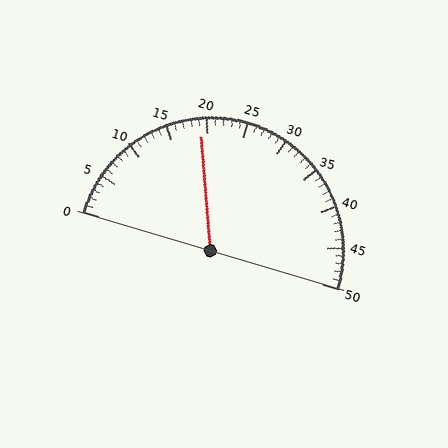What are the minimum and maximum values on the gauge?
The gauge ranges from 0 to 50.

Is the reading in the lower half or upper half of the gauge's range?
The reading is in the lower half of the range (0 to 50).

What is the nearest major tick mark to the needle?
The nearest major tick mark is 20.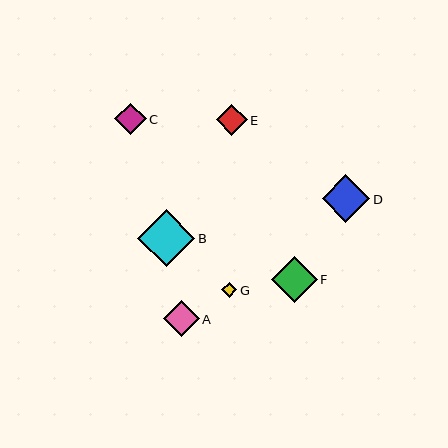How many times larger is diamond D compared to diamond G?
Diamond D is approximately 3.2 times the size of diamond G.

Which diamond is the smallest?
Diamond G is the smallest with a size of approximately 15 pixels.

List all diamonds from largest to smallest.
From largest to smallest: B, D, F, A, C, E, G.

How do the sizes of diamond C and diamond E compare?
Diamond C and diamond E are approximately the same size.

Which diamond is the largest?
Diamond B is the largest with a size of approximately 57 pixels.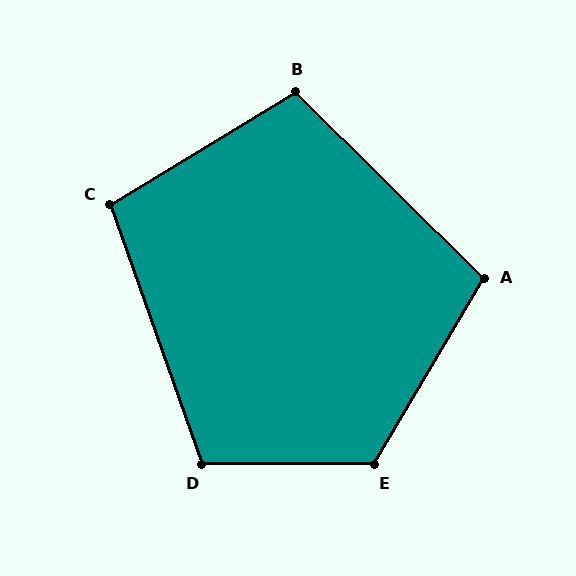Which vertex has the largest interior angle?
E, at approximately 121 degrees.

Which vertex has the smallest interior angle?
C, at approximately 102 degrees.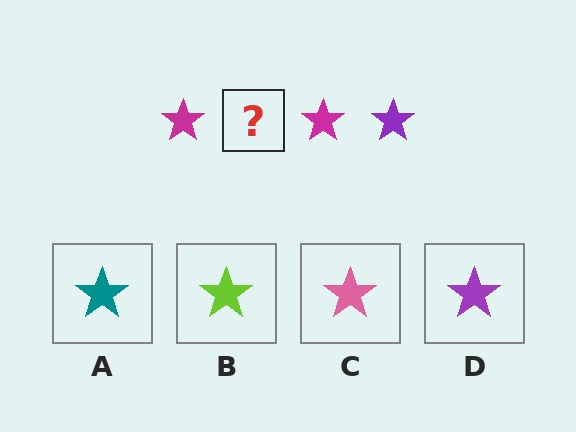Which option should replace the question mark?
Option D.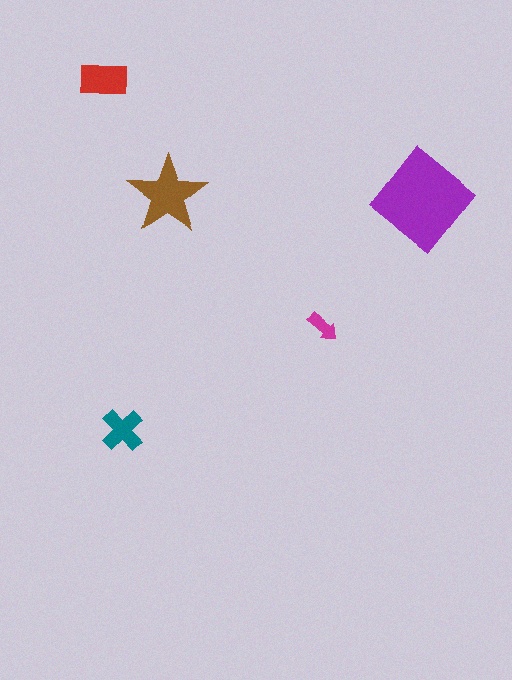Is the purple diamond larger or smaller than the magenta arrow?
Larger.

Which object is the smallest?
The magenta arrow.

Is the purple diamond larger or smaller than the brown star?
Larger.